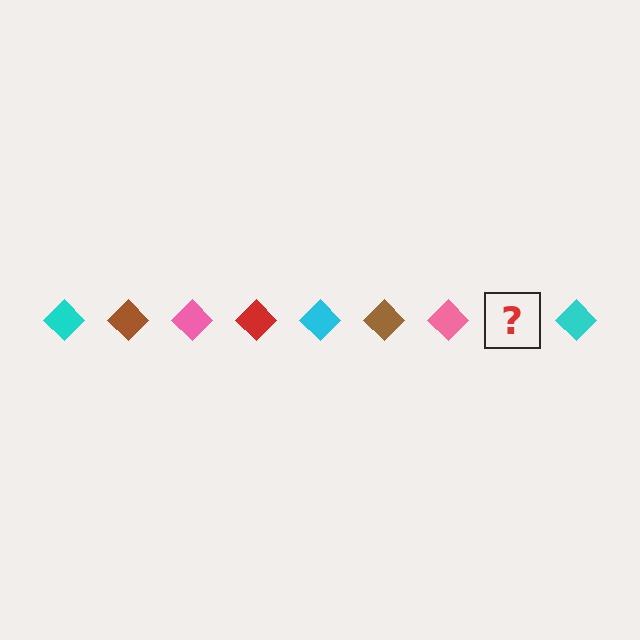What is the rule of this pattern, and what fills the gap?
The rule is that the pattern cycles through cyan, brown, pink, red diamonds. The gap should be filled with a red diamond.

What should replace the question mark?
The question mark should be replaced with a red diamond.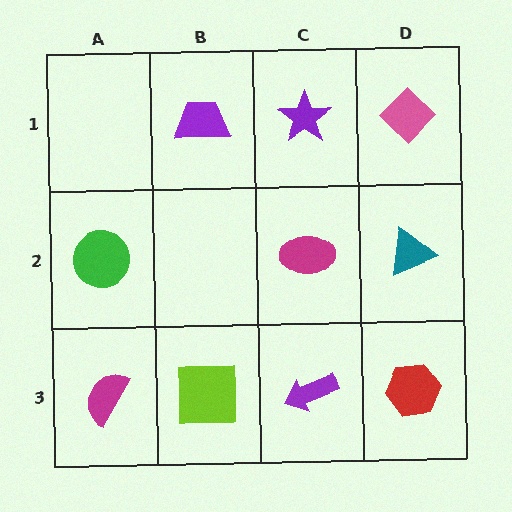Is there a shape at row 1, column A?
No, that cell is empty.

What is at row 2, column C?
A magenta ellipse.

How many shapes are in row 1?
3 shapes.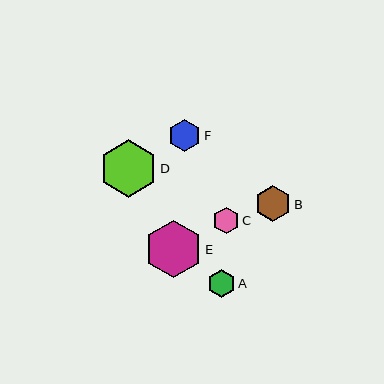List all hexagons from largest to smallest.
From largest to smallest: D, E, B, F, A, C.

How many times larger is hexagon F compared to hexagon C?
Hexagon F is approximately 1.2 times the size of hexagon C.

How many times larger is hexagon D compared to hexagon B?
Hexagon D is approximately 1.6 times the size of hexagon B.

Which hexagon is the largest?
Hexagon D is the largest with a size of approximately 57 pixels.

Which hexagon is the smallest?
Hexagon C is the smallest with a size of approximately 27 pixels.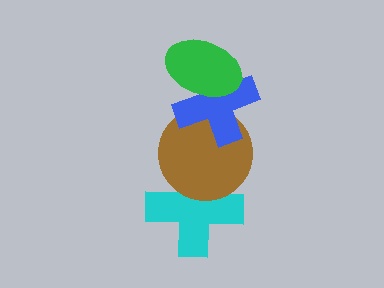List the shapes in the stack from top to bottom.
From top to bottom: the green ellipse, the blue cross, the brown circle, the cyan cross.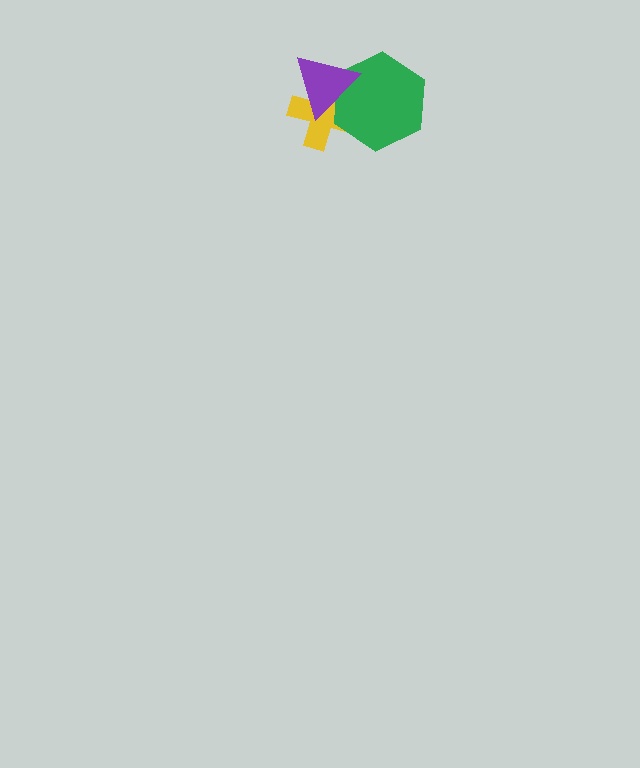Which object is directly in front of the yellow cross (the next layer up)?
The green hexagon is directly in front of the yellow cross.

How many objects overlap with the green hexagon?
2 objects overlap with the green hexagon.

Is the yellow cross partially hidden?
Yes, it is partially covered by another shape.